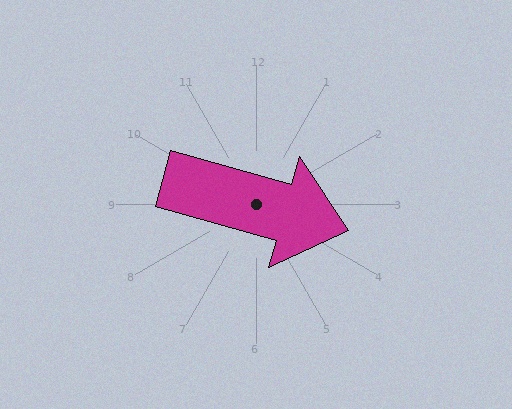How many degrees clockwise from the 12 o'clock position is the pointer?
Approximately 106 degrees.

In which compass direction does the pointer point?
East.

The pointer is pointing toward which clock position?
Roughly 4 o'clock.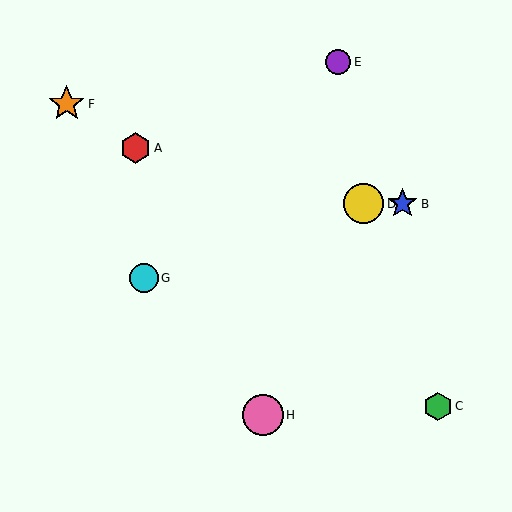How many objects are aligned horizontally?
2 objects (B, D) are aligned horizontally.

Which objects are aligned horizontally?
Objects B, D are aligned horizontally.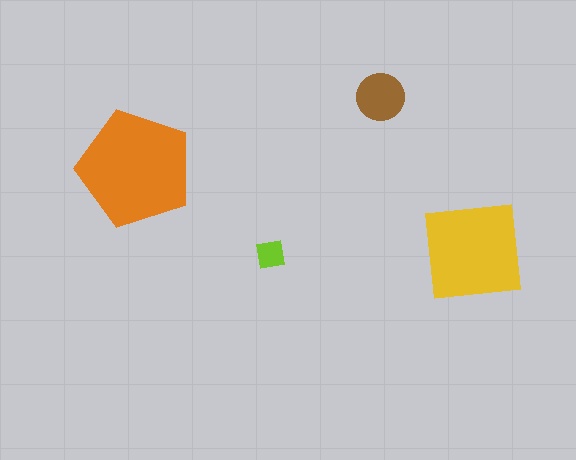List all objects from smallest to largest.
The lime square, the brown circle, the yellow square, the orange pentagon.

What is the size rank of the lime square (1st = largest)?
4th.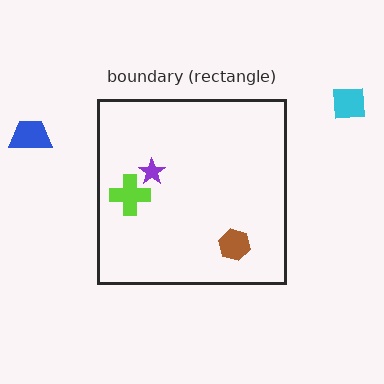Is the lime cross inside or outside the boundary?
Inside.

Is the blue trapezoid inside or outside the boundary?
Outside.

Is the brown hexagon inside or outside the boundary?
Inside.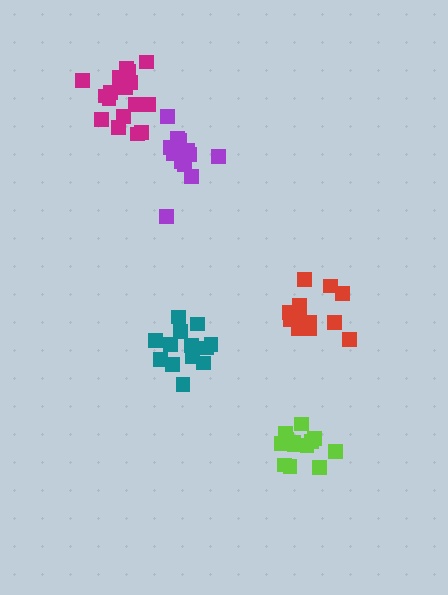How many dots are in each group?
Group 1: 13 dots, Group 2: 12 dots, Group 3: 17 dots, Group 4: 13 dots, Group 5: 14 dots (69 total).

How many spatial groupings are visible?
There are 5 spatial groupings.